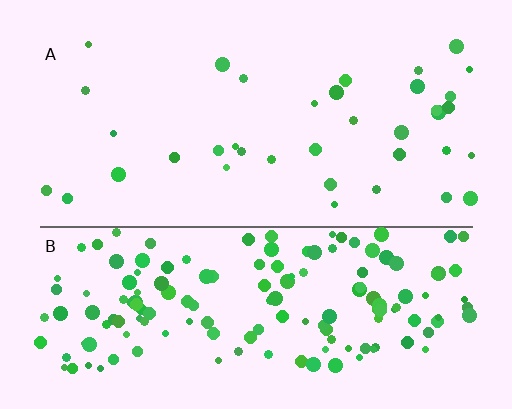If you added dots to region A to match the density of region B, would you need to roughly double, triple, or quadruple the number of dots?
Approximately quadruple.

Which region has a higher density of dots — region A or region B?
B (the bottom).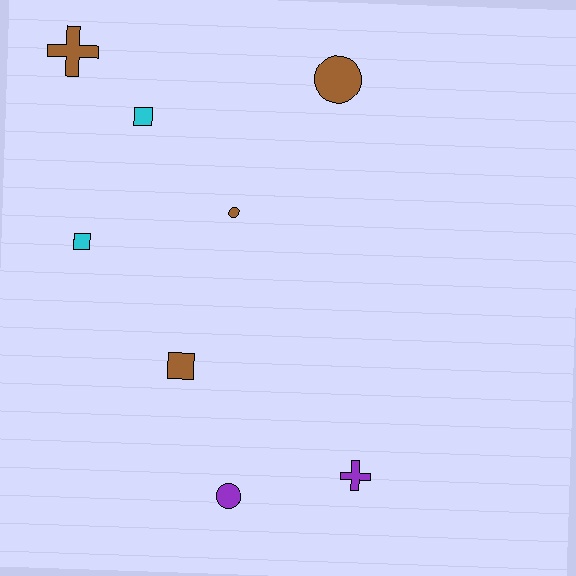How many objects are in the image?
There are 8 objects.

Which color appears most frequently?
Brown, with 4 objects.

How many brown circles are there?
There are 2 brown circles.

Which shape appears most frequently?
Circle, with 3 objects.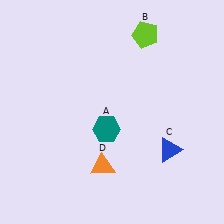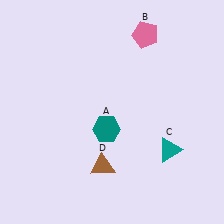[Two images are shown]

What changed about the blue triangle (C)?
In Image 1, C is blue. In Image 2, it changed to teal.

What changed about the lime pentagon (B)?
In Image 1, B is lime. In Image 2, it changed to pink.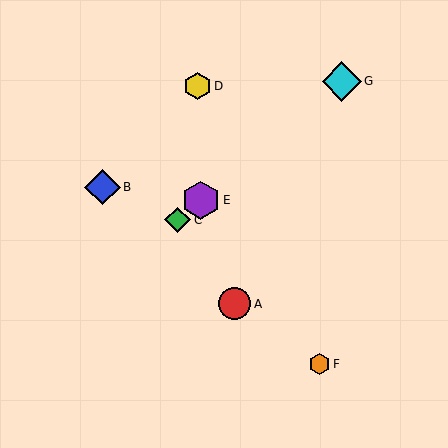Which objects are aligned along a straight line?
Objects C, E, G are aligned along a straight line.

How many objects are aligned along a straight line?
3 objects (C, E, G) are aligned along a straight line.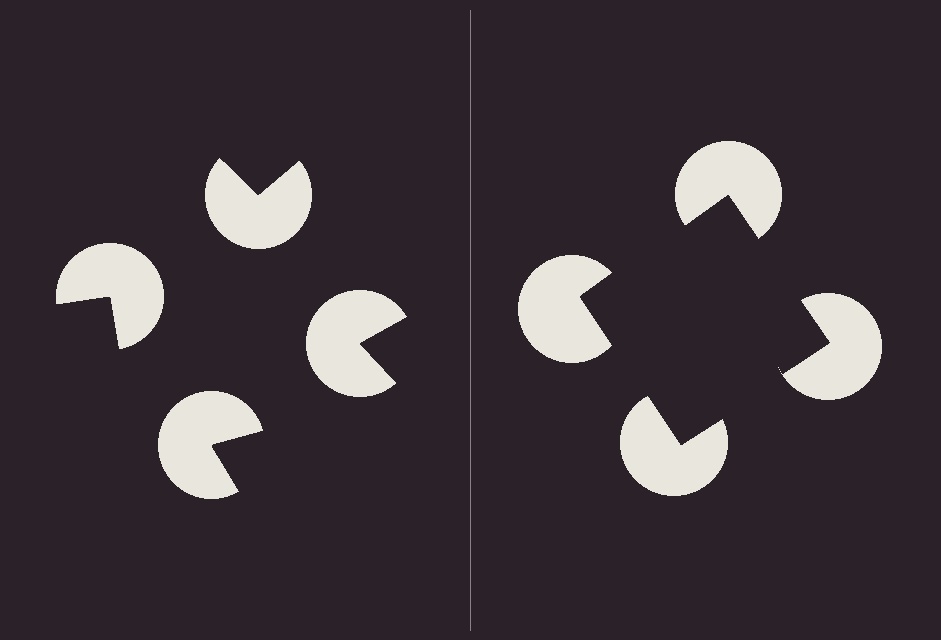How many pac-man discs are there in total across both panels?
8 — 4 on each side.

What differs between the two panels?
The pac-man discs are positioned identically on both sides; only the wedge orientations differ. On the right they align to a square; on the left they are misaligned.